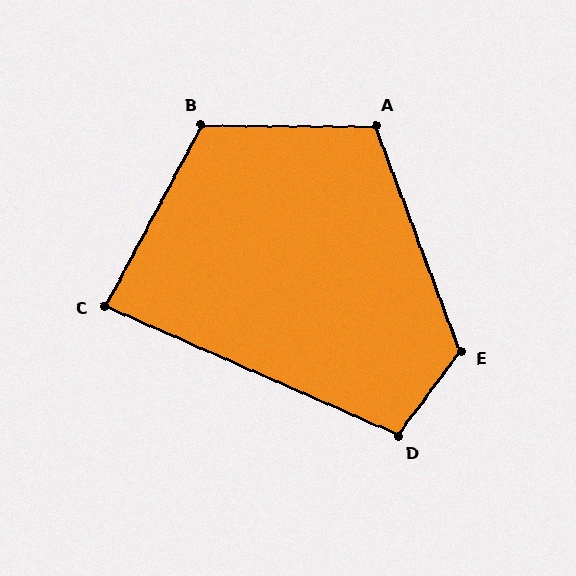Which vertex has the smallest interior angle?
C, at approximately 86 degrees.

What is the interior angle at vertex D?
Approximately 103 degrees (obtuse).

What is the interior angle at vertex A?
Approximately 111 degrees (obtuse).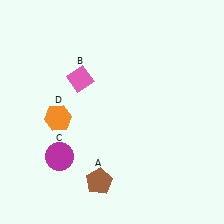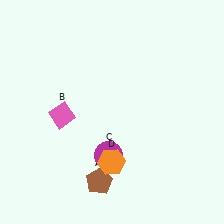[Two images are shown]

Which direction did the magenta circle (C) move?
The magenta circle (C) moved right.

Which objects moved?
The objects that moved are: the pink diamond (B), the magenta circle (C), the orange hexagon (D).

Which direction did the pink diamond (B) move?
The pink diamond (B) moved down.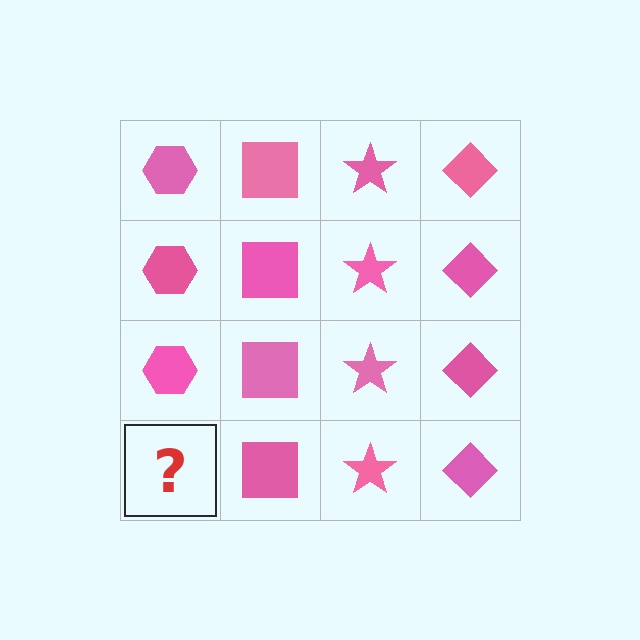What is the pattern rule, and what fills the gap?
The rule is that each column has a consistent shape. The gap should be filled with a pink hexagon.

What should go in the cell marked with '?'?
The missing cell should contain a pink hexagon.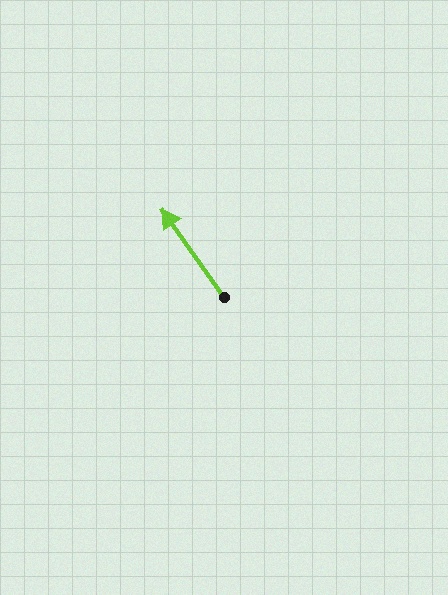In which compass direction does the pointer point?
Northwest.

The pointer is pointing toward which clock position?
Roughly 11 o'clock.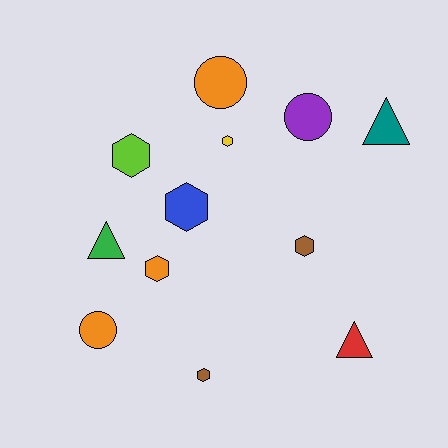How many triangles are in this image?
There are 3 triangles.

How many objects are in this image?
There are 12 objects.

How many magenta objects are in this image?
There are no magenta objects.